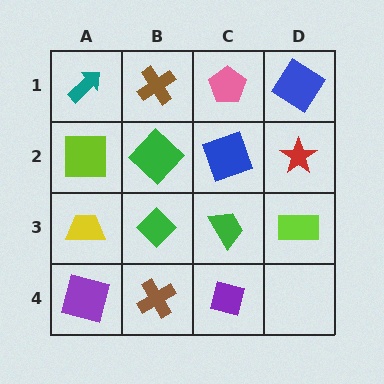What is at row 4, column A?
A purple square.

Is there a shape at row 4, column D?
No, that cell is empty.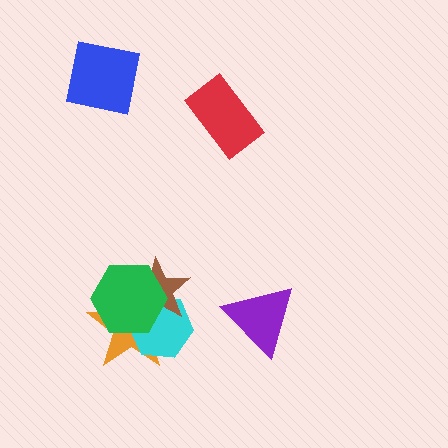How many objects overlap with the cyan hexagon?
3 objects overlap with the cyan hexagon.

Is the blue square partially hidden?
No, no other shape covers it.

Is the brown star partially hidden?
Yes, it is partially covered by another shape.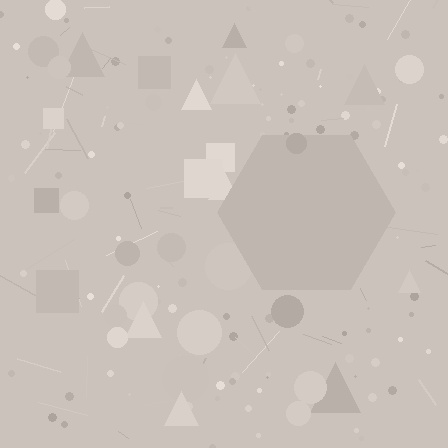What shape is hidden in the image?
A hexagon is hidden in the image.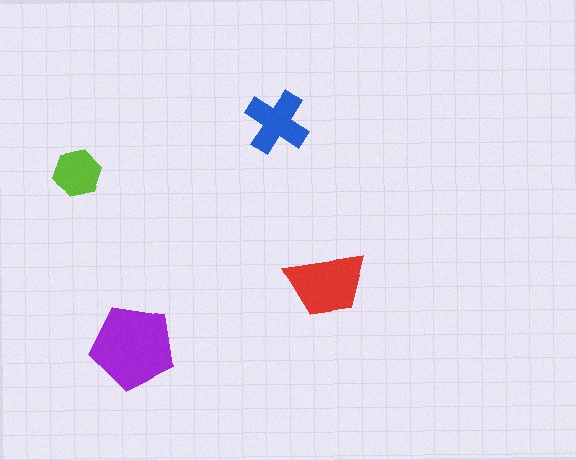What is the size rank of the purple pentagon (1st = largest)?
1st.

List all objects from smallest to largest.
The lime hexagon, the blue cross, the red trapezoid, the purple pentagon.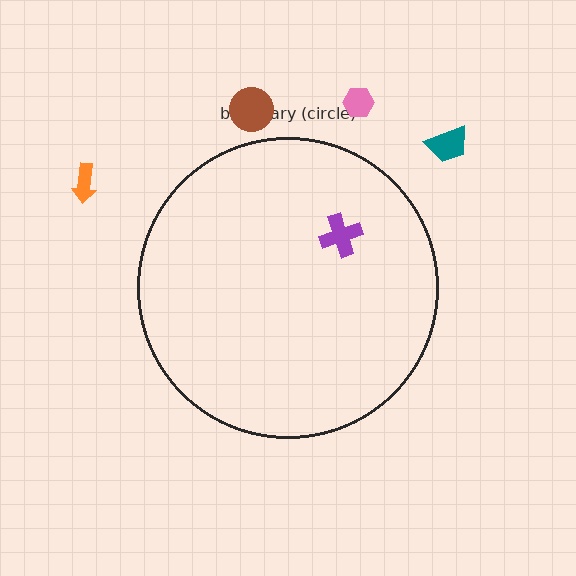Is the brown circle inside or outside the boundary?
Outside.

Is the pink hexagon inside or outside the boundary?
Outside.